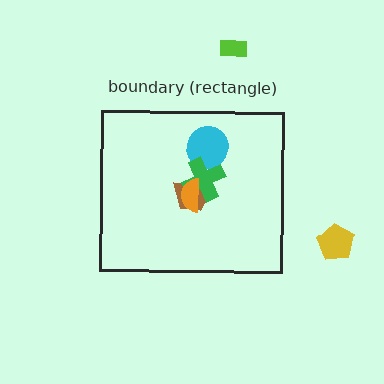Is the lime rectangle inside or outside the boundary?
Outside.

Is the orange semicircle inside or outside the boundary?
Inside.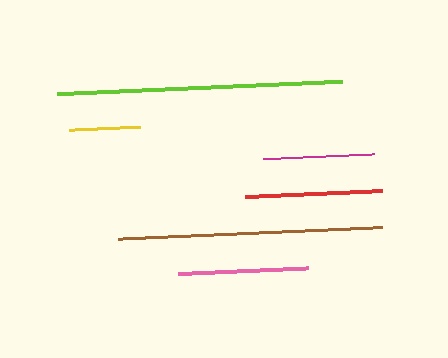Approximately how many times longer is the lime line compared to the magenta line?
The lime line is approximately 2.6 times the length of the magenta line.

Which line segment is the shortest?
The yellow line is the shortest at approximately 71 pixels.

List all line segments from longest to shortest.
From longest to shortest: lime, brown, red, pink, magenta, yellow.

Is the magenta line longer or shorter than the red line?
The red line is longer than the magenta line.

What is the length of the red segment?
The red segment is approximately 137 pixels long.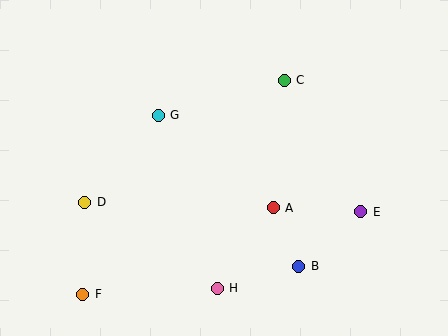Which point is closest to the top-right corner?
Point C is closest to the top-right corner.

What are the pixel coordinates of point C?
Point C is at (284, 80).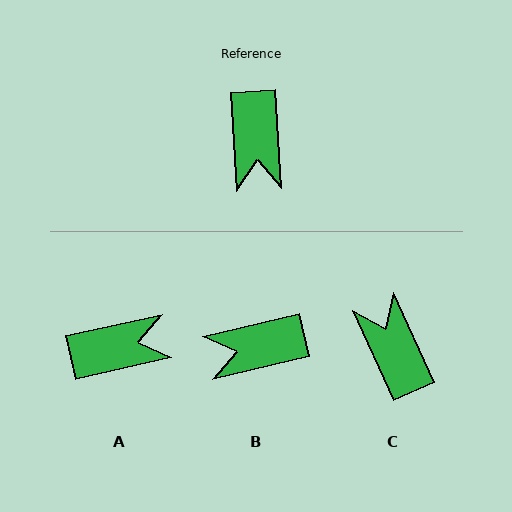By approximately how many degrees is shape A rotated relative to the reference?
Approximately 99 degrees counter-clockwise.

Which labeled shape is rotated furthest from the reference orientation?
C, about 159 degrees away.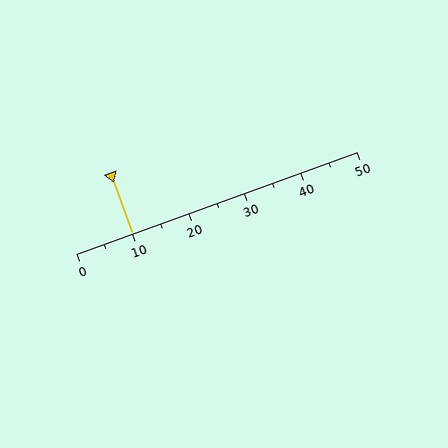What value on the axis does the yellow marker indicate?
The marker indicates approximately 10.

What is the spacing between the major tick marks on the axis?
The major ticks are spaced 10 apart.